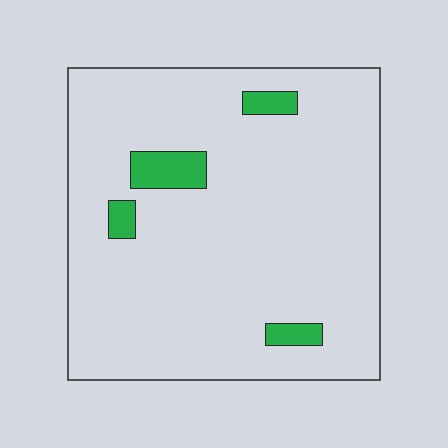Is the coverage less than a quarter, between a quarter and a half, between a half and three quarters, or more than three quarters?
Less than a quarter.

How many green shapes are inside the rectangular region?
4.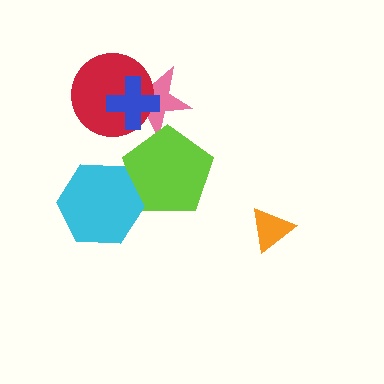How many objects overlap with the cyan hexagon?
1 object overlaps with the cyan hexagon.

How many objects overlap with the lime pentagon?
2 objects overlap with the lime pentagon.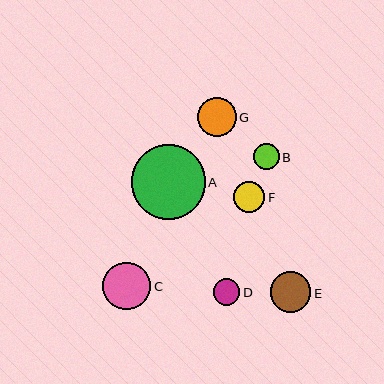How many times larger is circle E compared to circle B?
Circle E is approximately 1.6 times the size of circle B.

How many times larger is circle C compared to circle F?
Circle C is approximately 1.6 times the size of circle F.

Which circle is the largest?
Circle A is the largest with a size of approximately 74 pixels.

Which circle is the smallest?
Circle B is the smallest with a size of approximately 26 pixels.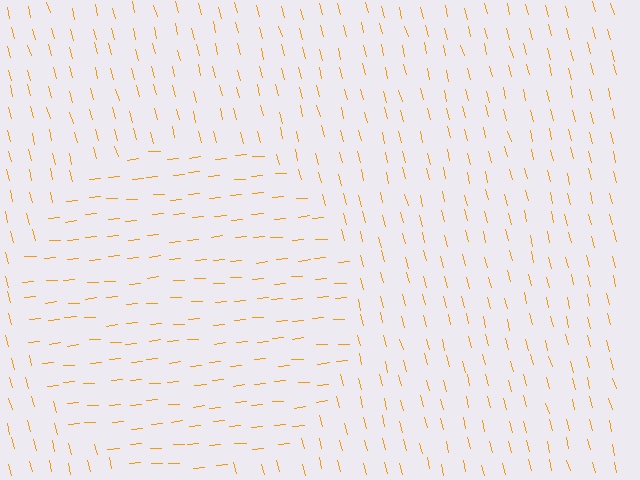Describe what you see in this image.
The image is filled with small orange line segments. A circle region in the image has lines oriented differently from the surrounding lines, creating a visible texture boundary.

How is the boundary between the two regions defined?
The boundary is defined purely by a change in line orientation (approximately 80 degrees difference). All lines are the same color and thickness.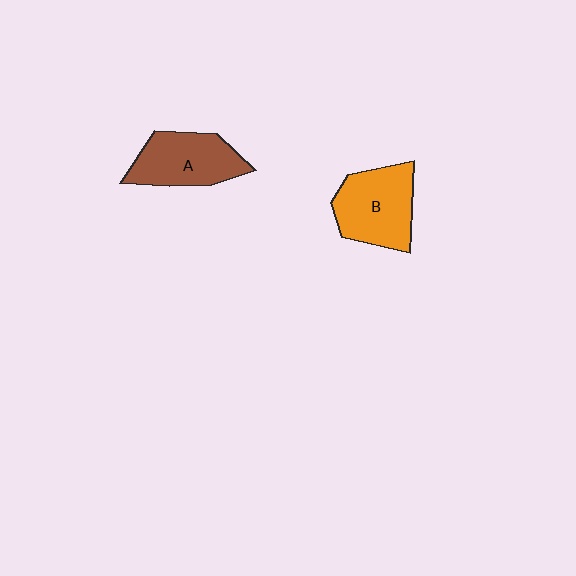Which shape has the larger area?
Shape B (orange).